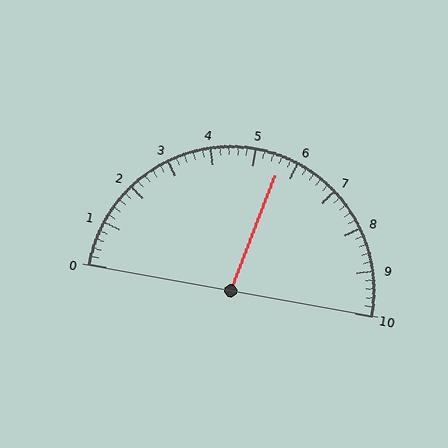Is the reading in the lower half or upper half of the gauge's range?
The reading is in the upper half of the range (0 to 10).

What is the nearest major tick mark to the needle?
The nearest major tick mark is 6.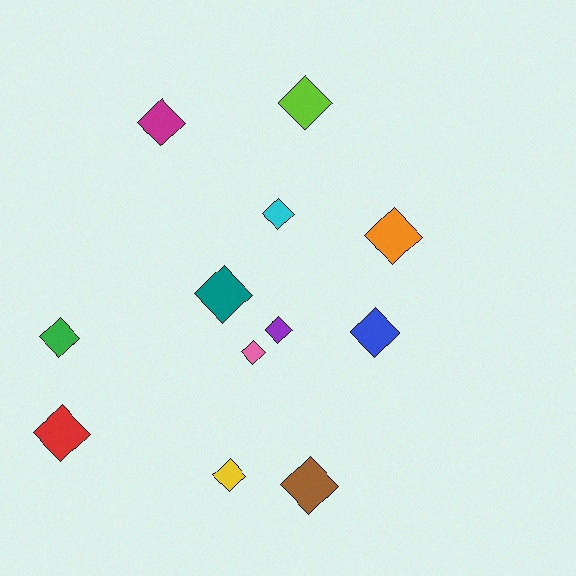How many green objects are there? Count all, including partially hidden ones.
There is 1 green object.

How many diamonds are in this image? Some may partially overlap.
There are 12 diamonds.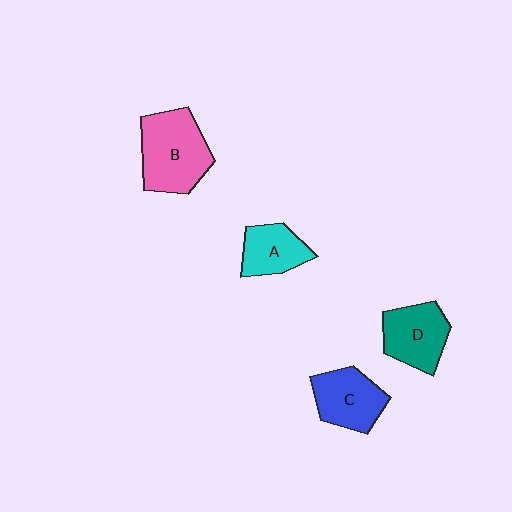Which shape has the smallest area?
Shape A (cyan).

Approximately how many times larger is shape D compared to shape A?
Approximately 1.3 times.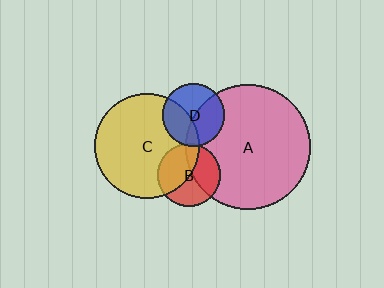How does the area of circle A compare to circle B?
Approximately 4.0 times.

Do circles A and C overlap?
Yes.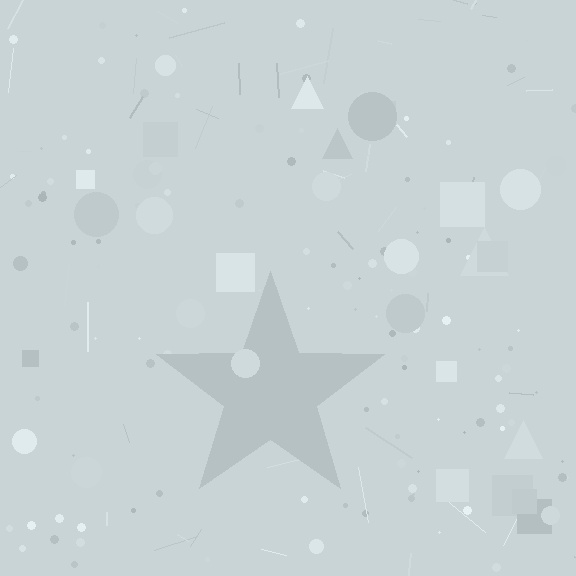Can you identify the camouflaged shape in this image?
The camouflaged shape is a star.